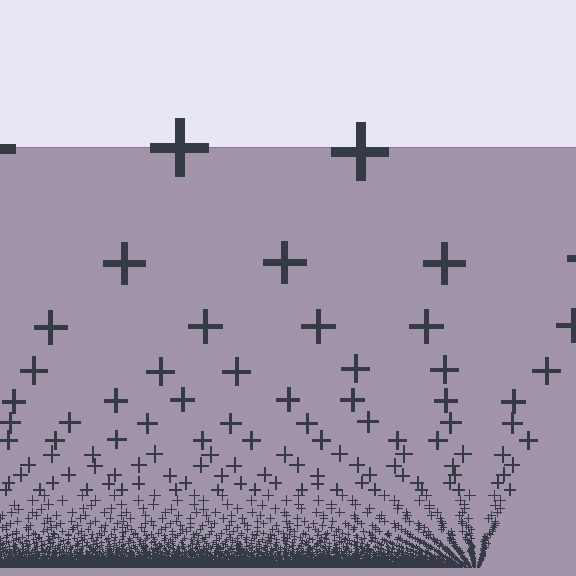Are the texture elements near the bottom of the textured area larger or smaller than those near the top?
Smaller. The gradient is inverted — elements near the bottom are smaller and denser.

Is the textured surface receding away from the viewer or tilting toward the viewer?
The surface appears to tilt toward the viewer. Texture elements get larger and sparser toward the top.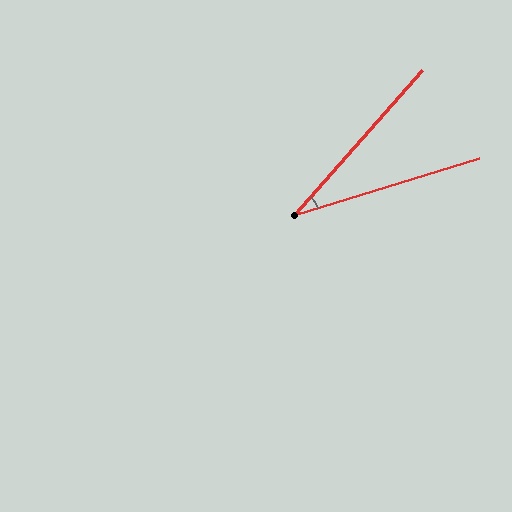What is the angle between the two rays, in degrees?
Approximately 31 degrees.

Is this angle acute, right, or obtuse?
It is acute.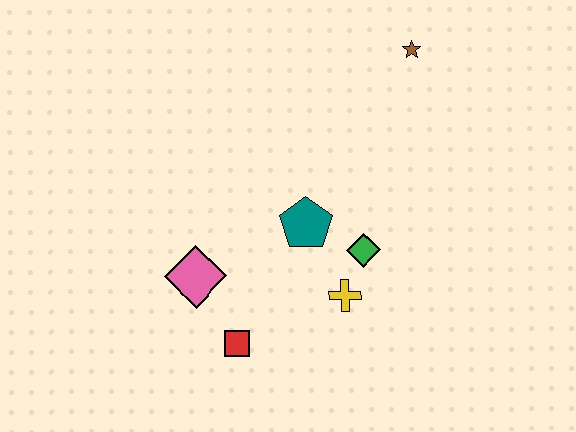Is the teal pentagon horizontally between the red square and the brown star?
Yes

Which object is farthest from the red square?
The brown star is farthest from the red square.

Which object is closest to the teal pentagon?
The green diamond is closest to the teal pentagon.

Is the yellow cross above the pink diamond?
No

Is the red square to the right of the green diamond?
No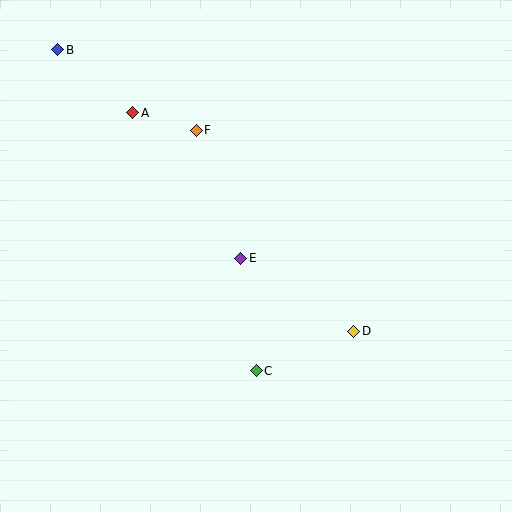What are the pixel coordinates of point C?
Point C is at (256, 371).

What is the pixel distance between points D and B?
The distance between D and B is 408 pixels.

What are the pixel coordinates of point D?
Point D is at (354, 331).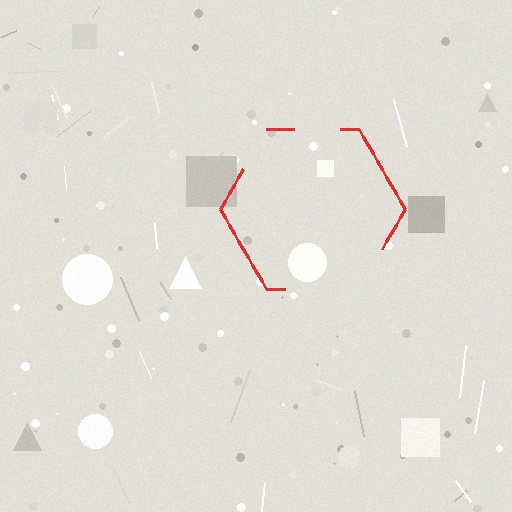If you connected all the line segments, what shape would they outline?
They would outline a hexagon.